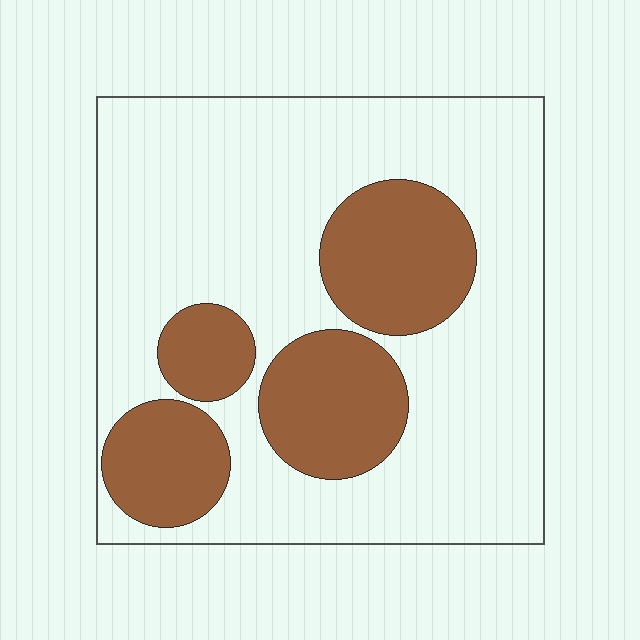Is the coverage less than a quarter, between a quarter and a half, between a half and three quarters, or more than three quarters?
Between a quarter and a half.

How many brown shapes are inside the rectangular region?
4.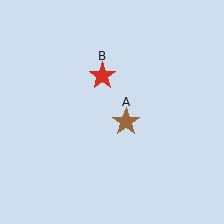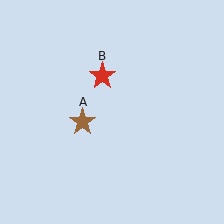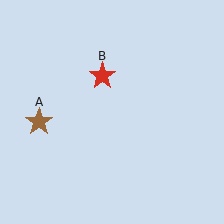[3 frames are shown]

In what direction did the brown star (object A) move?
The brown star (object A) moved left.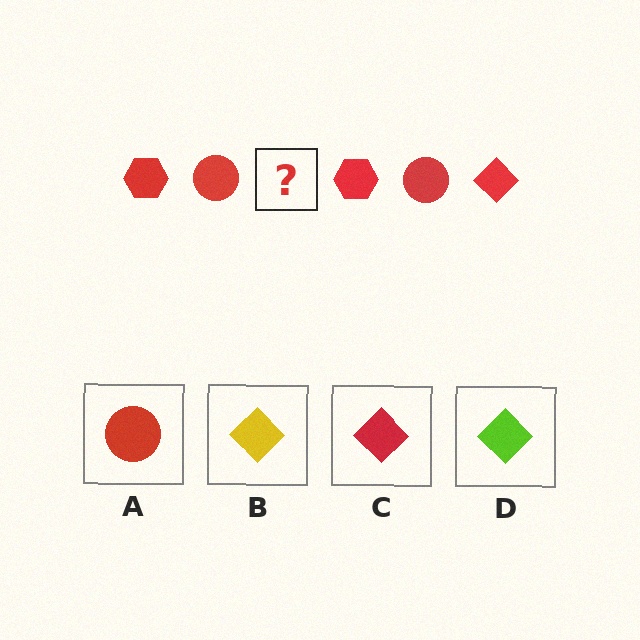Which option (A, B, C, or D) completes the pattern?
C.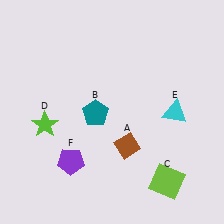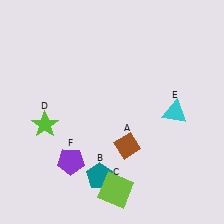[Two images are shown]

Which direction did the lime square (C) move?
The lime square (C) moved left.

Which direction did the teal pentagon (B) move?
The teal pentagon (B) moved down.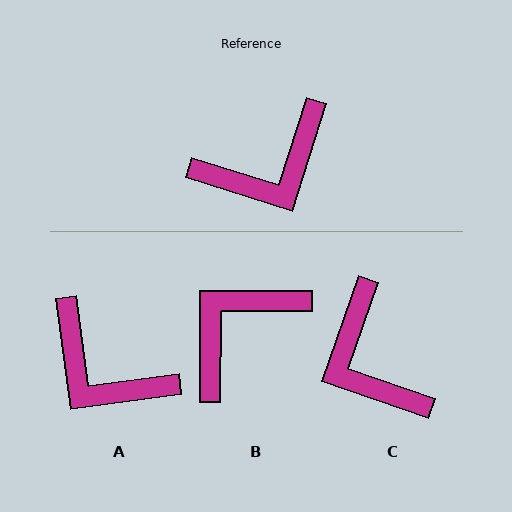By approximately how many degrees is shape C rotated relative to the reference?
Approximately 92 degrees clockwise.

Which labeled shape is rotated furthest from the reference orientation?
B, about 163 degrees away.